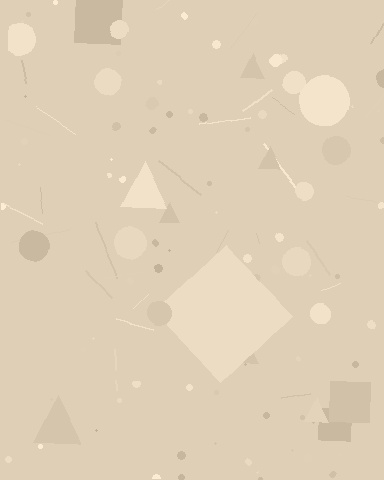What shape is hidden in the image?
A diamond is hidden in the image.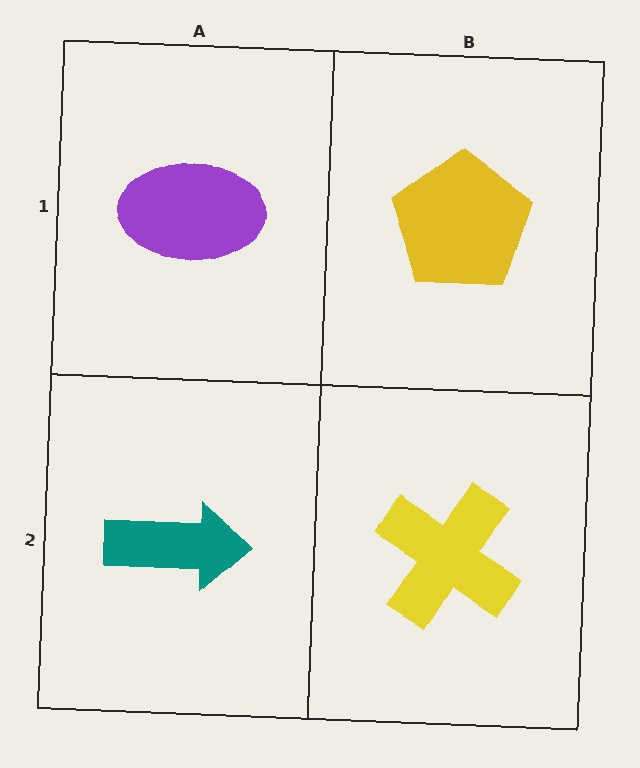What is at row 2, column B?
A yellow cross.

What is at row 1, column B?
A yellow pentagon.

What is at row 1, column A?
A purple ellipse.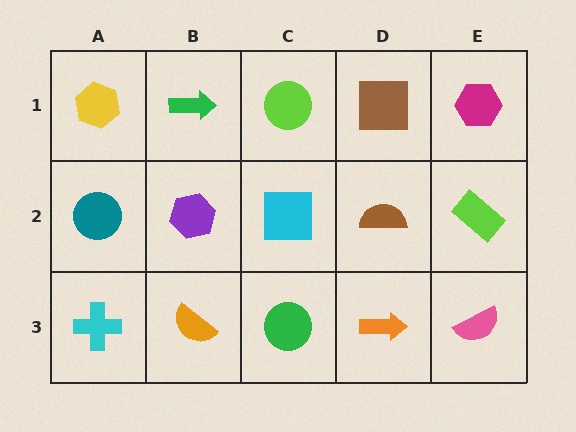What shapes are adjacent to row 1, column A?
A teal circle (row 2, column A), a green arrow (row 1, column B).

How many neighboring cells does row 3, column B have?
3.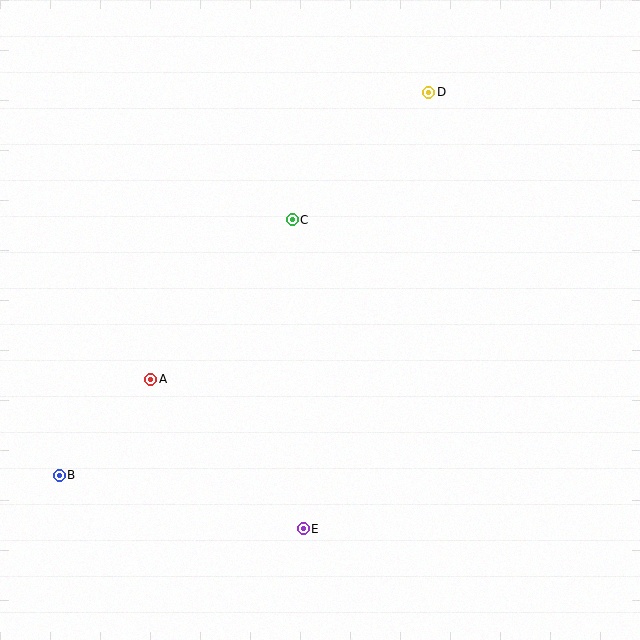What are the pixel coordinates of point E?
Point E is at (303, 529).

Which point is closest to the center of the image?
Point C at (292, 220) is closest to the center.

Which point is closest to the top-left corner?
Point C is closest to the top-left corner.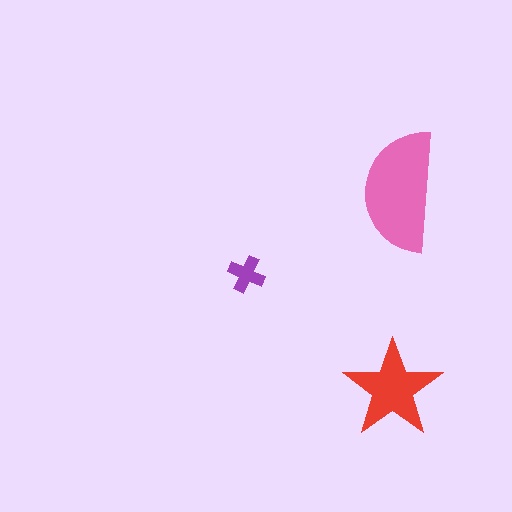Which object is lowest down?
The red star is bottommost.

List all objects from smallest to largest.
The purple cross, the red star, the pink semicircle.